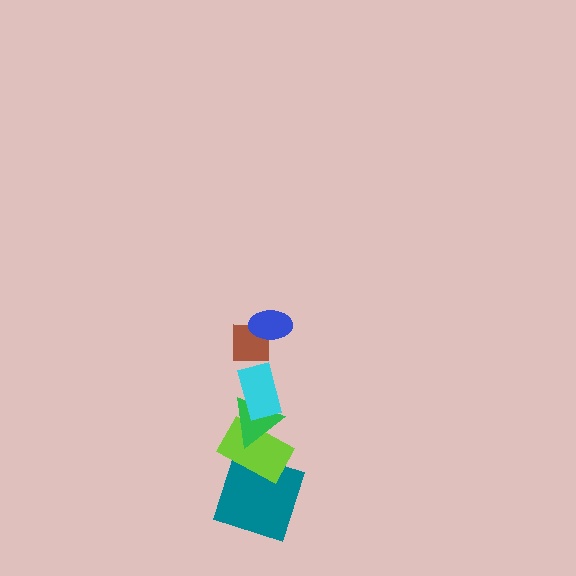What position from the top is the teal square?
The teal square is 6th from the top.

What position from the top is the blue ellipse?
The blue ellipse is 1st from the top.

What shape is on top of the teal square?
The lime rectangle is on top of the teal square.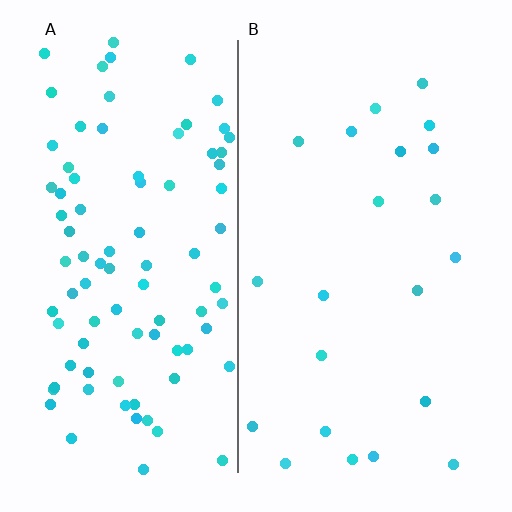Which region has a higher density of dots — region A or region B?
A (the left).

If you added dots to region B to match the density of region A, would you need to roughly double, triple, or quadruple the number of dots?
Approximately quadruple.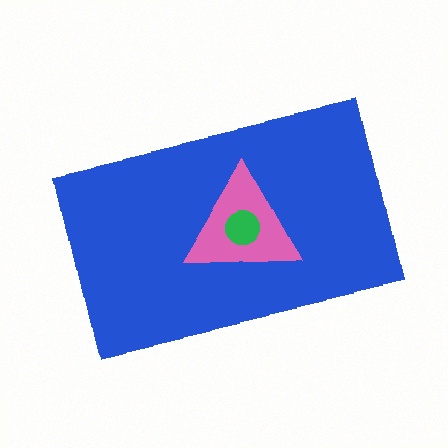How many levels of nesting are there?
3.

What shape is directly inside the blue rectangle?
The pink triangle.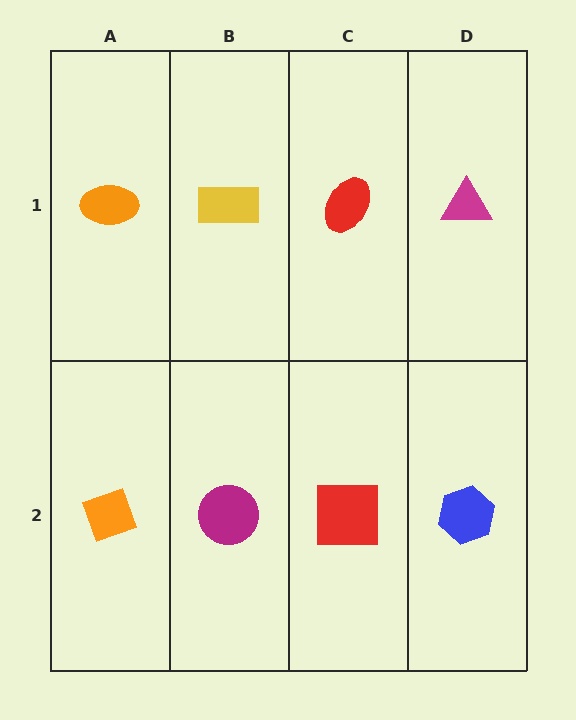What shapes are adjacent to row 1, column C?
A red square (row 2, column C), a yellow rectangle (row 1, column B), a magenta triangle (row 1, column D).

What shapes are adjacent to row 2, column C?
A red ellipse (row 1, column C), a magenta circle (row 2, column B), a blue hexagon (row 2, column D).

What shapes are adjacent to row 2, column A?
An orange ellipse (row 1, column A), a magenta circle (row 2, column B).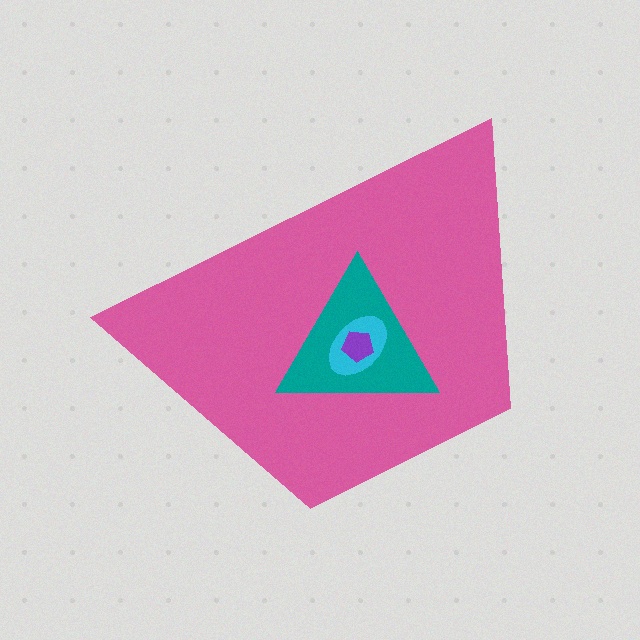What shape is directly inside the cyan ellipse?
The purple pentagon.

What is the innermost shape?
The purple pentagon.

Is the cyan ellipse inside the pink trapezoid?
Yes.